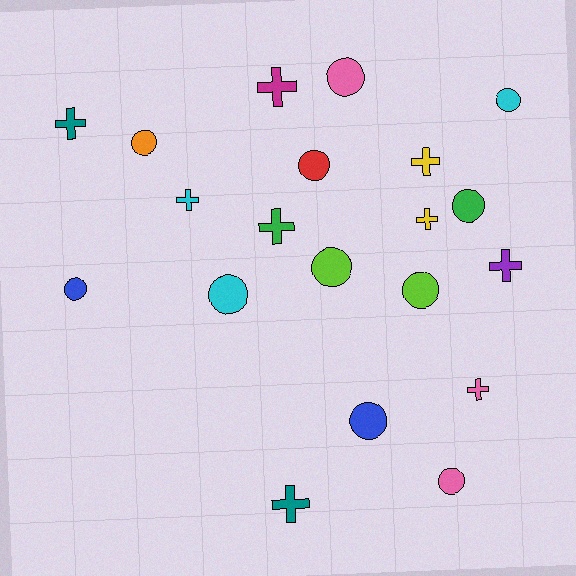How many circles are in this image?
There are 11 circles.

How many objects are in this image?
There are 20 objects.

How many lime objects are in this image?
There are 2 lime objects.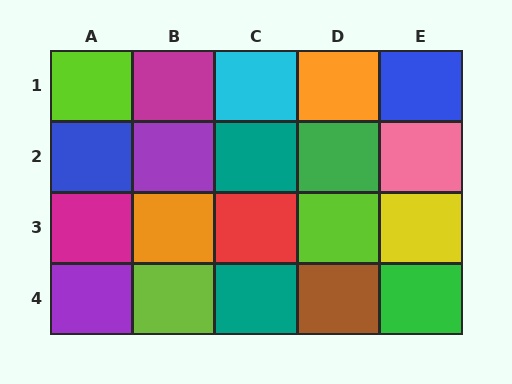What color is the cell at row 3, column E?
Yellow.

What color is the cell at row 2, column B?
Purple.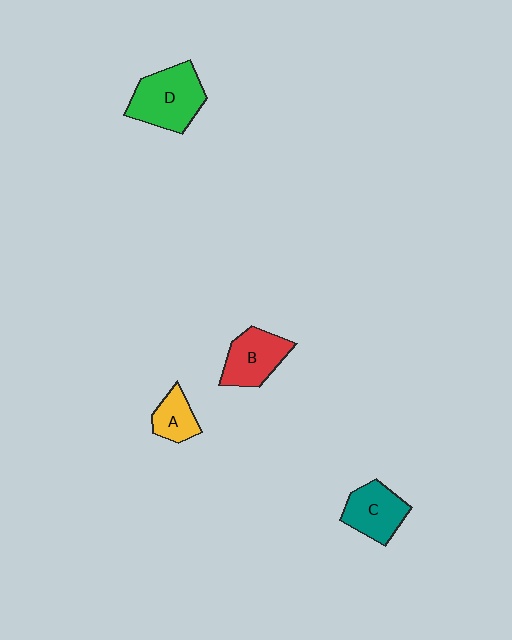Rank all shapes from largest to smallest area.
From largest to smallest: D (green), B (red), C (teal), A (yellow).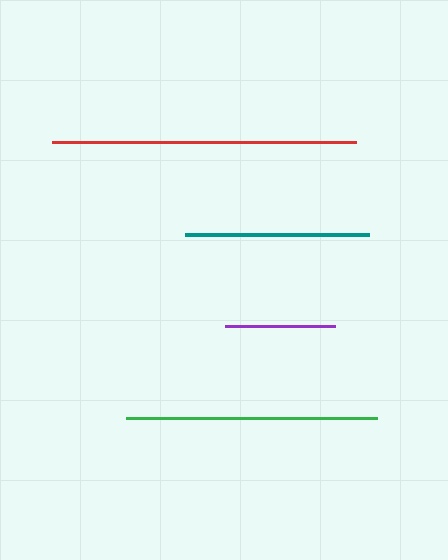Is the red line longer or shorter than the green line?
The red line is longer than the green line.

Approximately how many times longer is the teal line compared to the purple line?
The teal line is approximately 1.7 times the length of the purple line.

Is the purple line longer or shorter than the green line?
The green line is longer than the purple line.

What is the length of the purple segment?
The purple segment is approximately 110 pixels long.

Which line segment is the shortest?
The purple line is the shortest at approximately 110 pixels.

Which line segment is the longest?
The red line is the longest at approximately 304 pixels.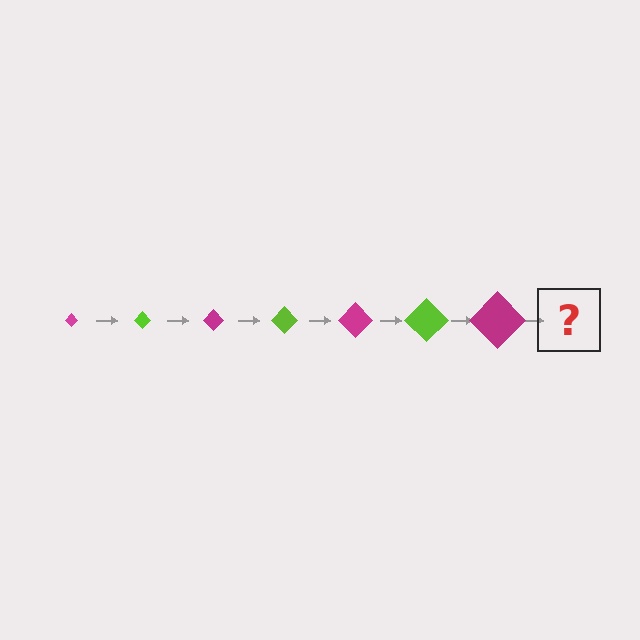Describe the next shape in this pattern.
It should be a lime diamond, larger than the previous one.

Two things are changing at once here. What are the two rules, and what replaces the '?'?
The two rules are that the diamond grows larger each step and the color cycles through magenta and lime. The '?' should be a lime diamond, larger than the previous one.